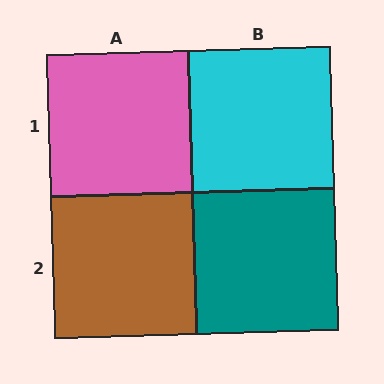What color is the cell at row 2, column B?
Teal.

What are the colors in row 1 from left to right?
Pink, cyan.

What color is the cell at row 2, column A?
Brown.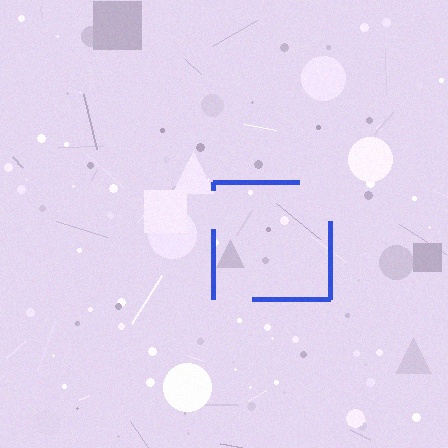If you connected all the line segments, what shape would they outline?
They would outline a square.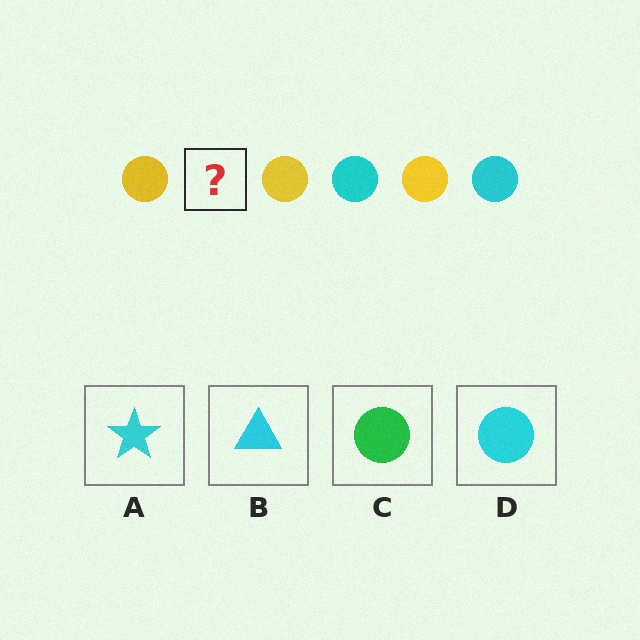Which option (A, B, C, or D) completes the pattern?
D.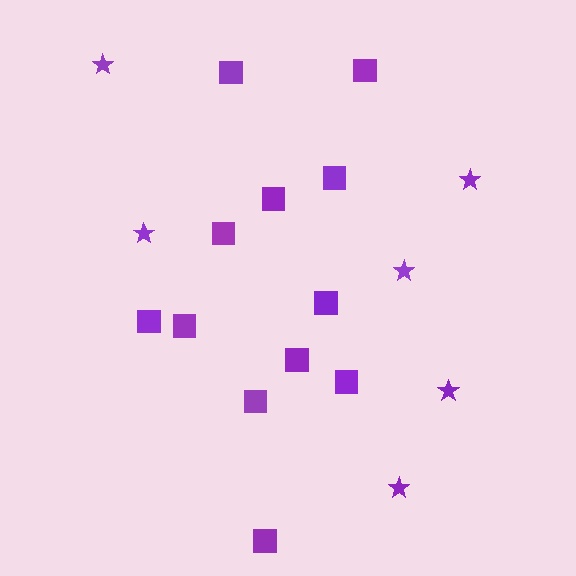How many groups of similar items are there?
There are 2 groups: one group of squares (12) and one group of stars (6).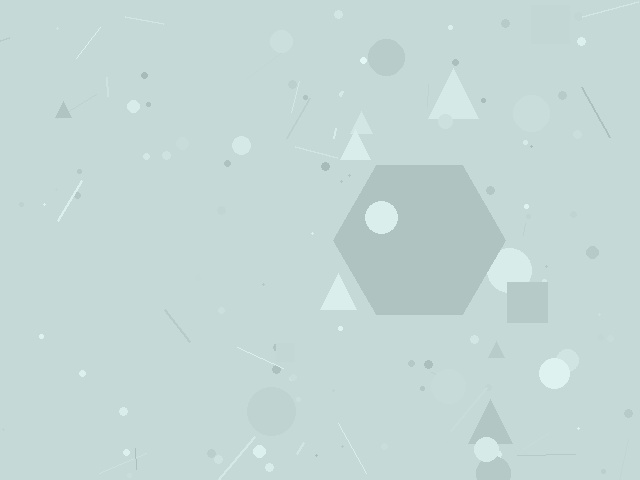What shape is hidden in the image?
A hexagon is hidden in the image.